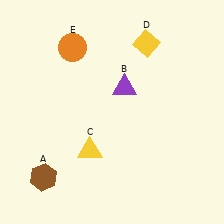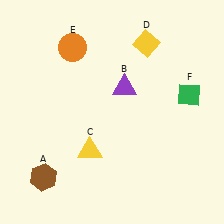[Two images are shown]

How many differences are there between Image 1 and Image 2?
There is 1 difference between the two images.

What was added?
A green diamond (F) was added in Image 2.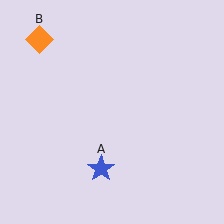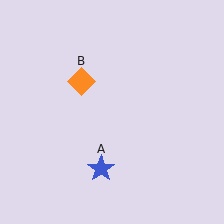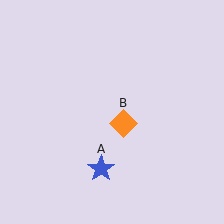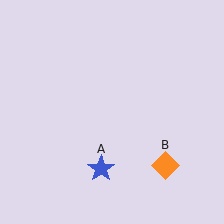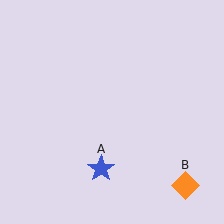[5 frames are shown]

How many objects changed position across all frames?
1 object changed position: orange diamond (object B).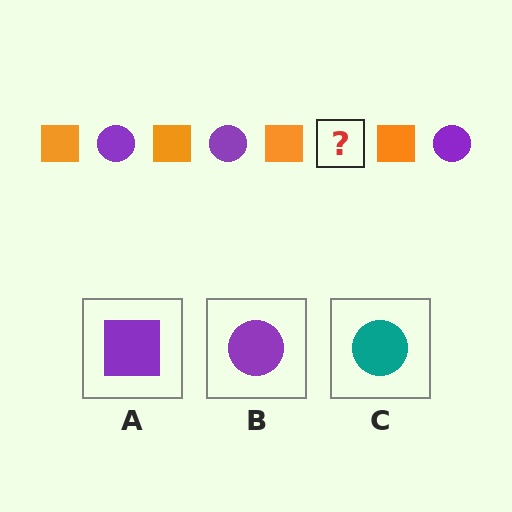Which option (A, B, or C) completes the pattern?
B.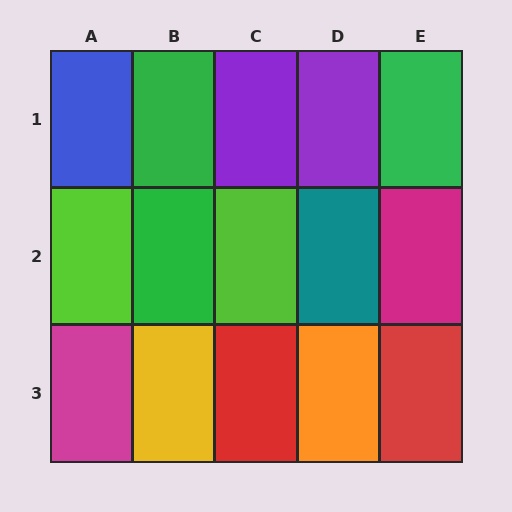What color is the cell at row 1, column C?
Purple.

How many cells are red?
2 cells are red.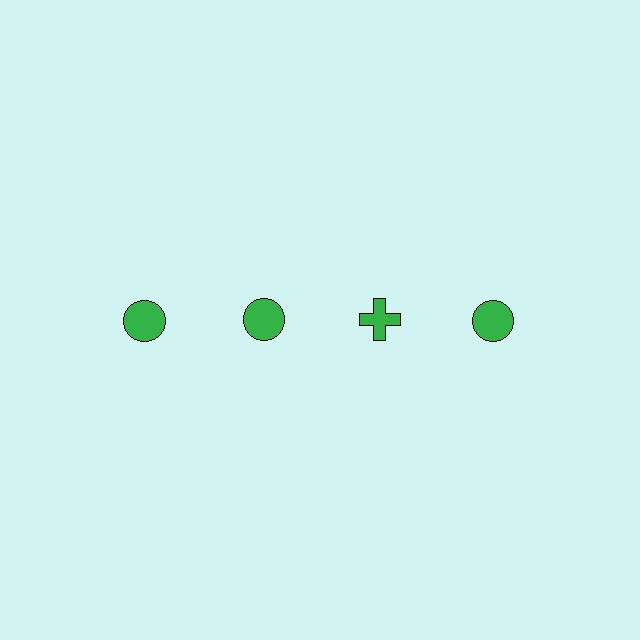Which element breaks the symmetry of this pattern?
The green cross in the top row, center column breaks the symmetry. All other shapes are green circles.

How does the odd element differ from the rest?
It has a different shape: cross instead of circle.